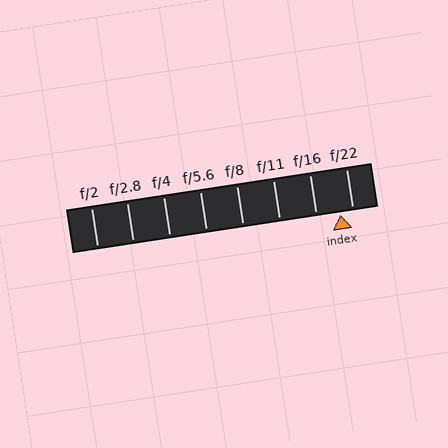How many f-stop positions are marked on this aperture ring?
There are 8 f-stop positions marked.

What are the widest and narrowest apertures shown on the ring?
The widest aperture shown is f/2 and the narrowest is f/22.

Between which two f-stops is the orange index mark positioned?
The index mark is between f/16 and f/22.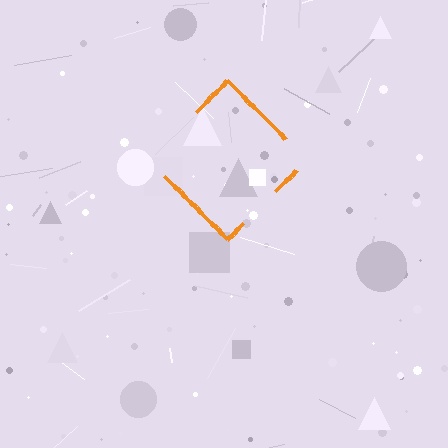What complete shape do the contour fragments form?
The contour fragments form a diamond.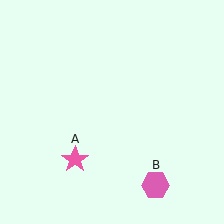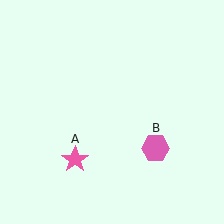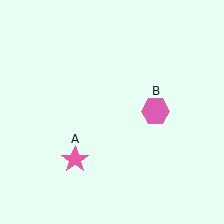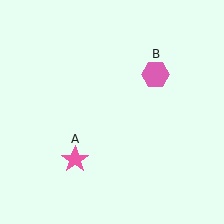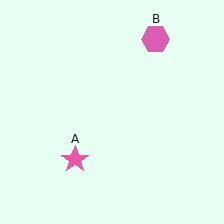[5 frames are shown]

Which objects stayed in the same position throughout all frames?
Pink star (object A) remained stationary.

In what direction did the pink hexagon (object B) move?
The pink hexagon (object B) moved up.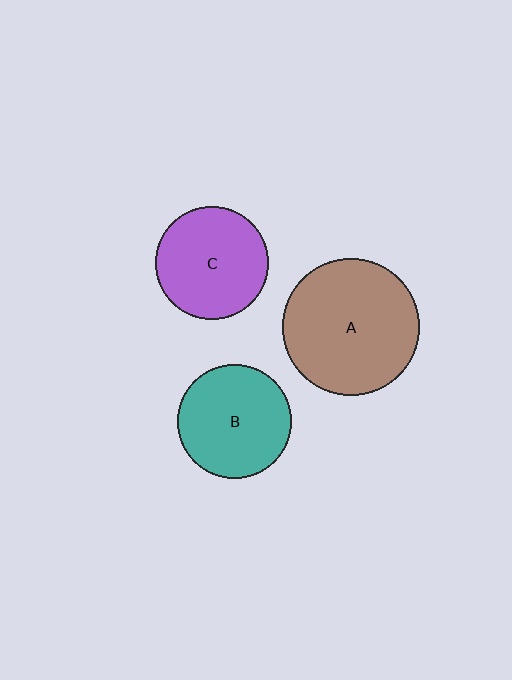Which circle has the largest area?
Circle A (brown).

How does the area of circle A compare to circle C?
Approximately 1.5 times.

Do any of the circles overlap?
No, none of the circles overlap.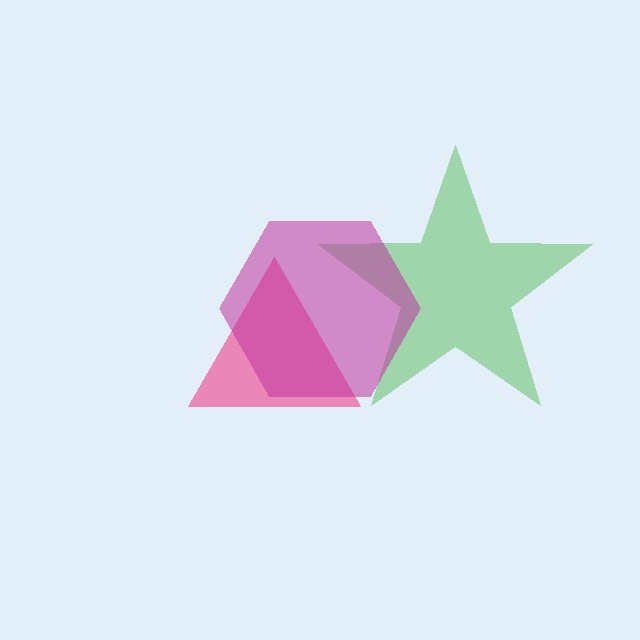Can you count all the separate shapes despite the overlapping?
Yes, there are 3 separate shapes.